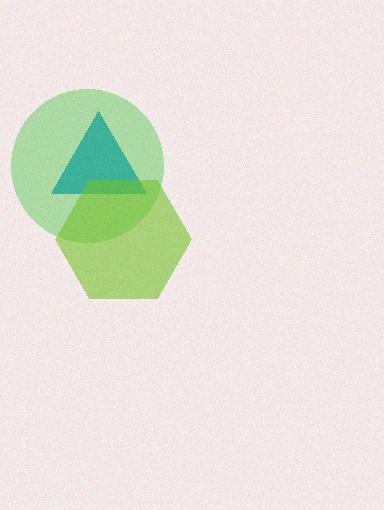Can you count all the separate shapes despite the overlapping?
Yes, there are 3 separate shapes.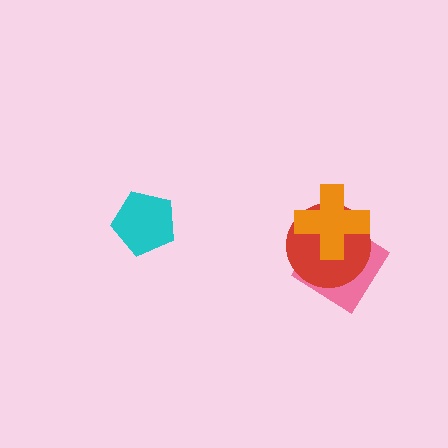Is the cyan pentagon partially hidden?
No, no other shape covers it.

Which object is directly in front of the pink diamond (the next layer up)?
The red circle is directly in front of the pink diamond.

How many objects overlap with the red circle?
2 objects overlap with the red circle.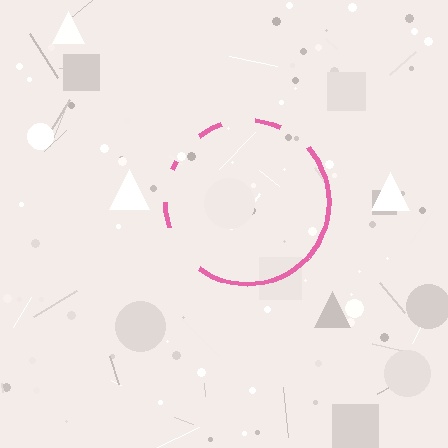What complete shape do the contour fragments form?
The contour fragments form a circle.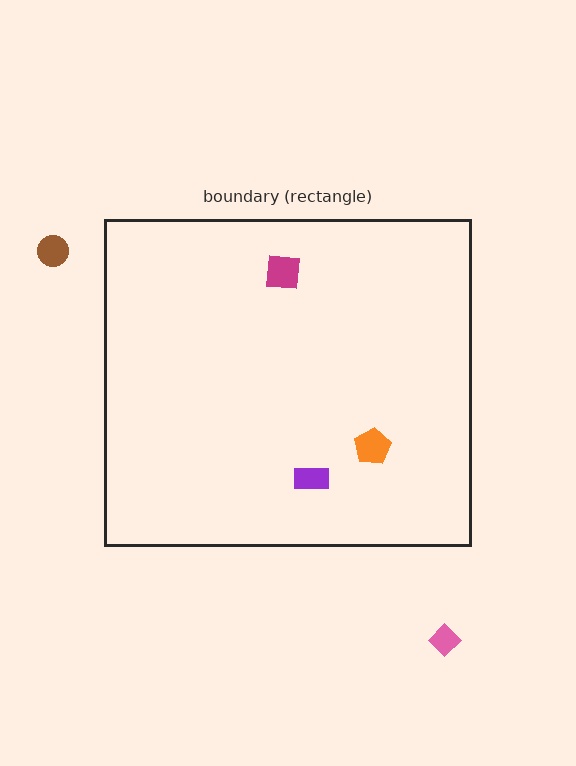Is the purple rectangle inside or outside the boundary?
Inside.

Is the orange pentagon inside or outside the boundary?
Inside.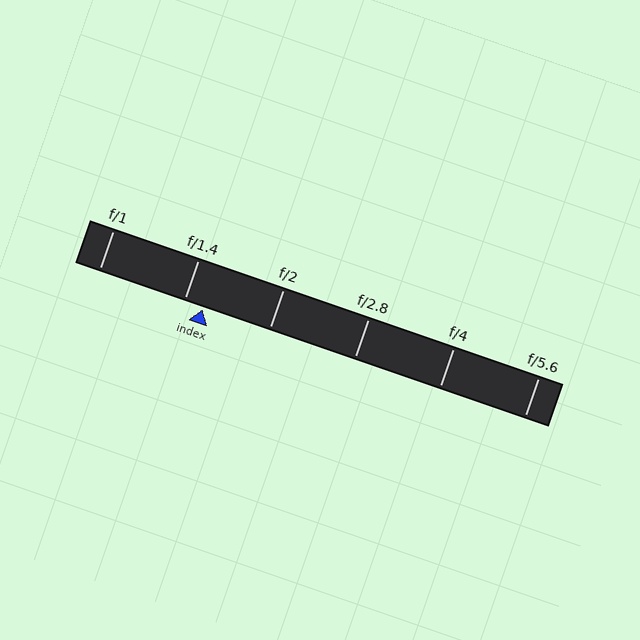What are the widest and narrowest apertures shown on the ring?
The widest aperture shown is f/1 and the narrowest is f/5.6.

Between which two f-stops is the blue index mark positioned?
The index mark is between f/1.4 and f/2.